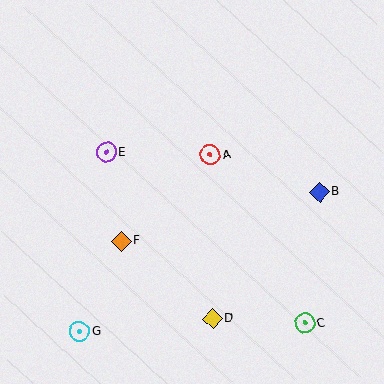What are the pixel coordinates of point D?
Point D is at (213, 318).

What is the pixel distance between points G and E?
The distance between G and E is 182 pixels.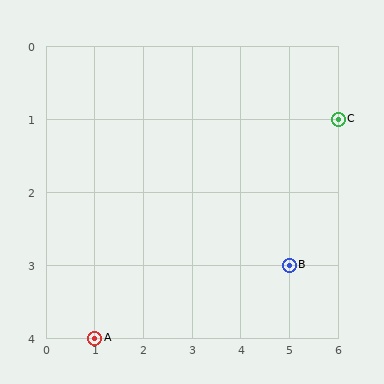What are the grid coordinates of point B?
Point B is at grid coordinates (5, 3).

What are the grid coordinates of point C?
Point C is at grid coordinates (6, 1).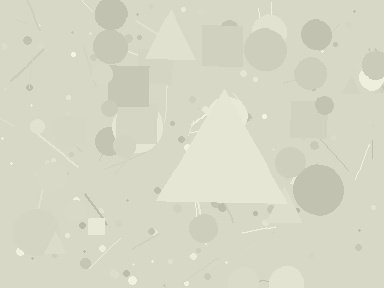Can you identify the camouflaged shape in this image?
The camouflaged shape is a triangle.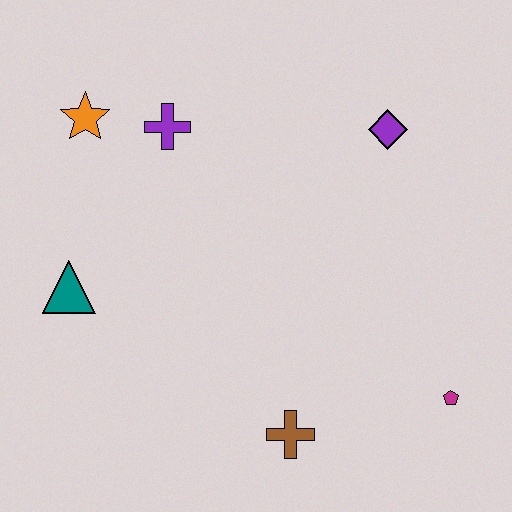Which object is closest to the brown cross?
The magenta pentagon is closest to the brown cross.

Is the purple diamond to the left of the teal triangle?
No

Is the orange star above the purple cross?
Yes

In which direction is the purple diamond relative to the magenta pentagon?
The purple diamond is above the magenta pentagon.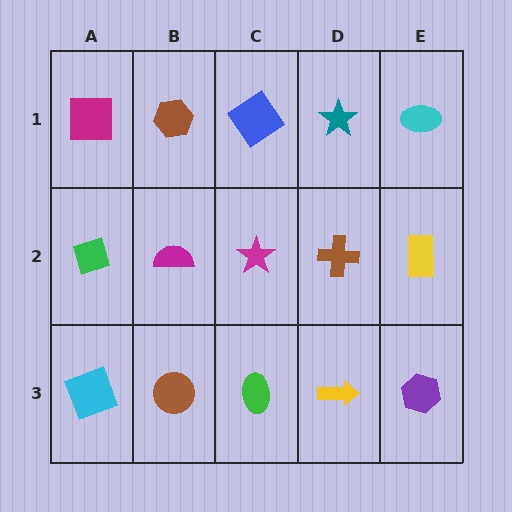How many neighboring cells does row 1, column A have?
2.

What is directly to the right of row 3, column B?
A green ellipse.